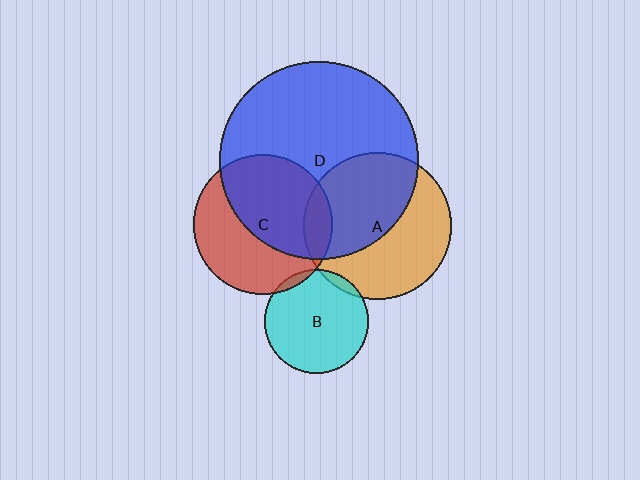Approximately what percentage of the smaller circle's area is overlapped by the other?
Approximately 10%.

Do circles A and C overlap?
Yes.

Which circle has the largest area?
Circle D (blue).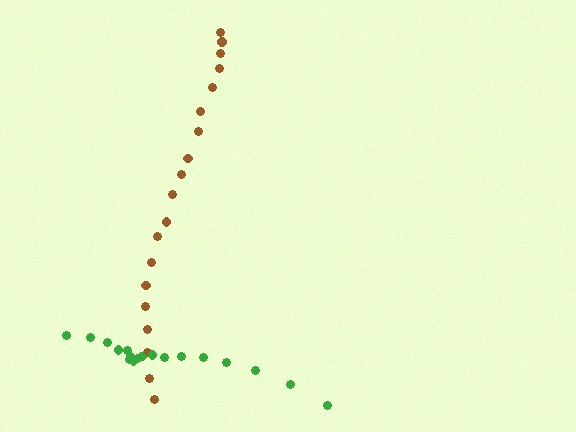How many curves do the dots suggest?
There are 2 distinct paths.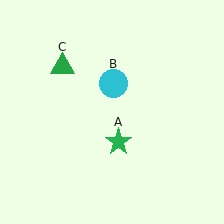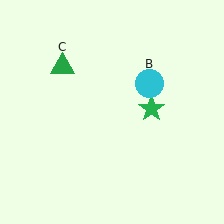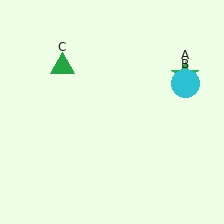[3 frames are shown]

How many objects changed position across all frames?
2 objects changed position: green star (object A), cyan circle (object B).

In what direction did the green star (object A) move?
The green star (object A) moved up and to the right.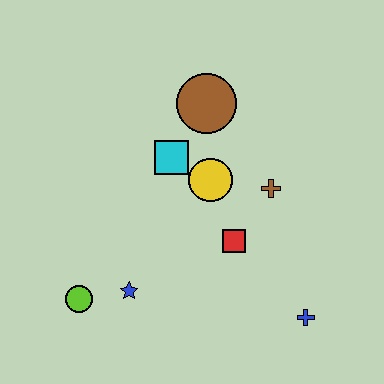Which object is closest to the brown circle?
The cyan square is closest to the brown circle.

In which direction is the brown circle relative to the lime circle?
The brown circle is above the lime circle.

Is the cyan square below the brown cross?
No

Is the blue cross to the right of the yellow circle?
Yes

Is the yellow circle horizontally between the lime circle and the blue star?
No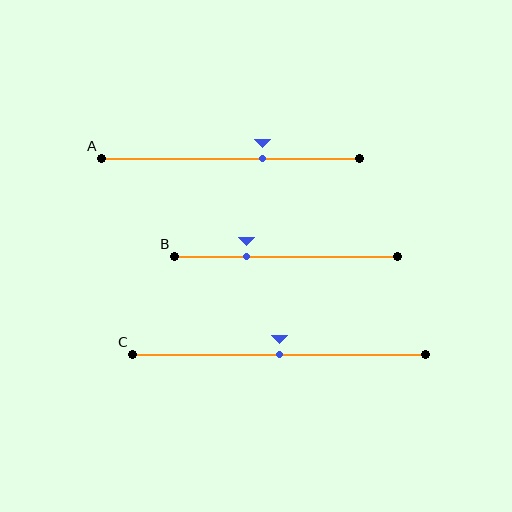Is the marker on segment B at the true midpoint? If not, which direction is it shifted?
No, the marker on segment B is shifted to the left by about 18% of the segment length.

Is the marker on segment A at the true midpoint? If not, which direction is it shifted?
No, the marker on segment A is shifted to the right by about 12% of the segment length.